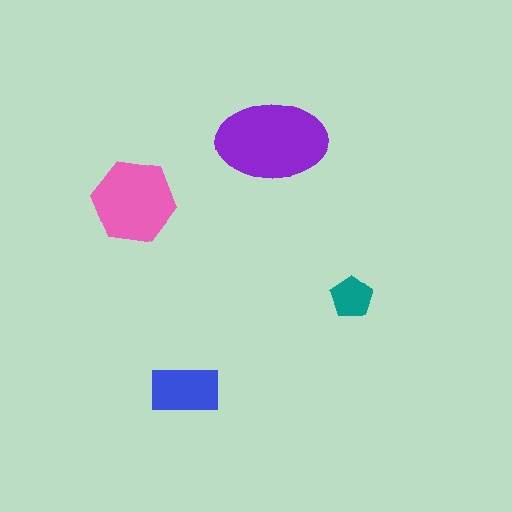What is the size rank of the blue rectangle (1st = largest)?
3rd.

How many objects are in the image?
There are 4 objects in the image.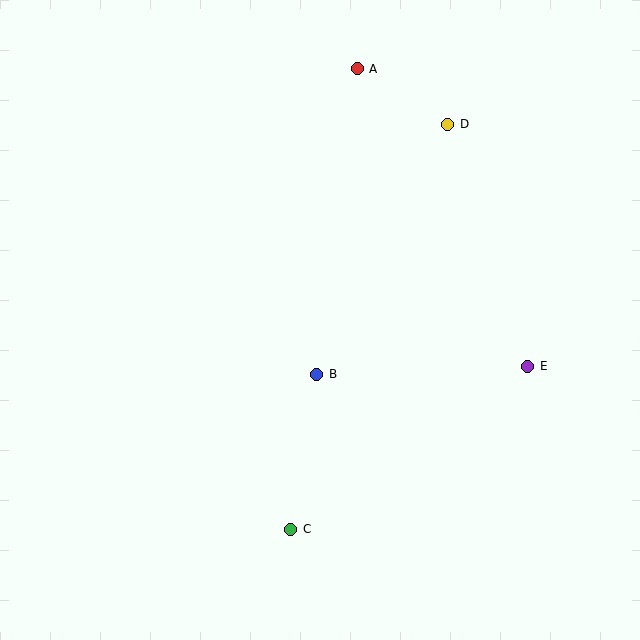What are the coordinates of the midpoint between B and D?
The midpoint between B and D is at (382, 249).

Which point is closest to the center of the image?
Point B at (317, 374) is closest to the center.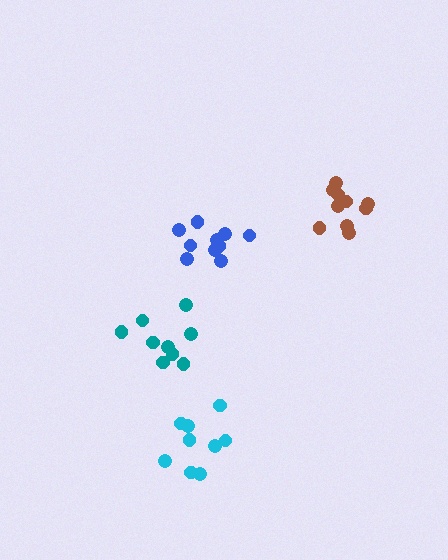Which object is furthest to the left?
The teal cluster is leftmost.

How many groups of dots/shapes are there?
There are 4 groups.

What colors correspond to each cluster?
The clusters are colored: brown, teal, blue, cyan.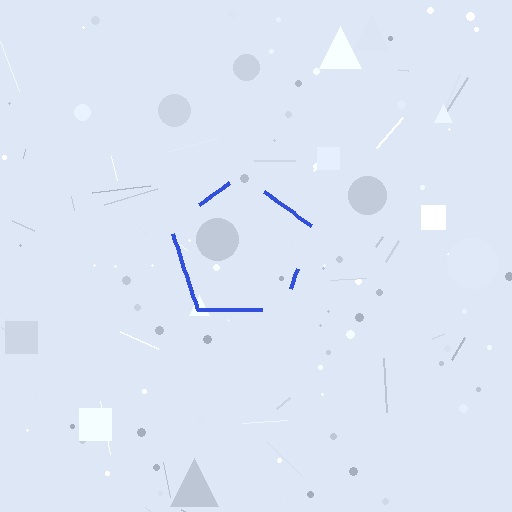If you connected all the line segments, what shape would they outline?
They would outline a pentagon.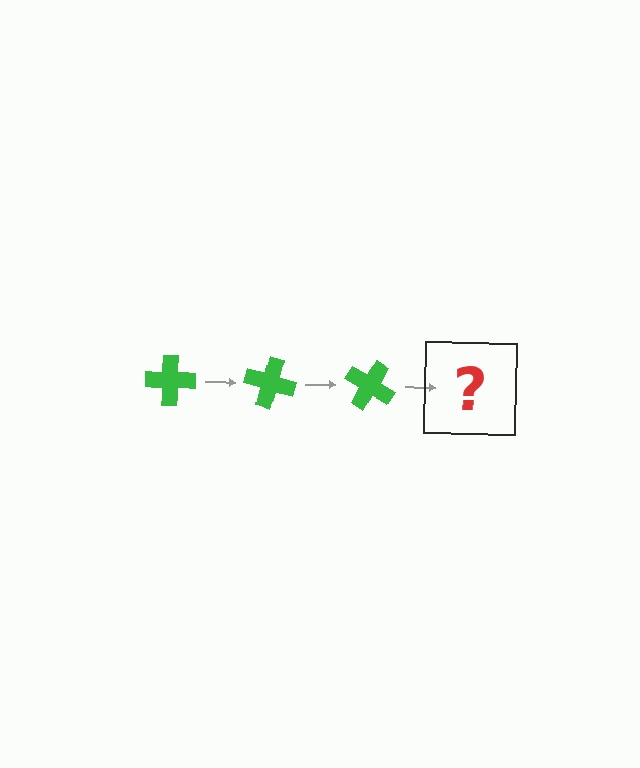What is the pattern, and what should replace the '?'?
The pattern is that the cross rotates 15 degrees each step. The '?' should be a green cross rotated 45 degrees.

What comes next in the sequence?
The next element should be a green cross rotated 45 degrees.